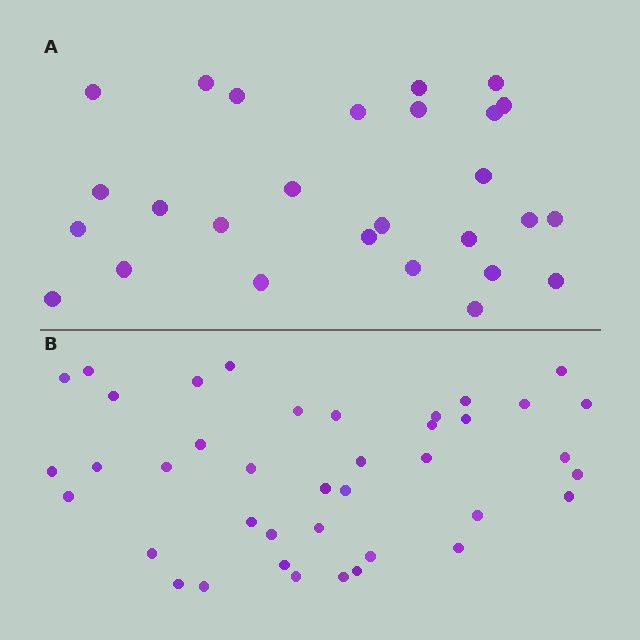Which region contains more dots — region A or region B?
Region B (the bottom region) has more dots.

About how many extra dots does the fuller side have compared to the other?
Region B has approximately 15 more dots than region A.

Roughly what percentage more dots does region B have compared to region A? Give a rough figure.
About 50% more.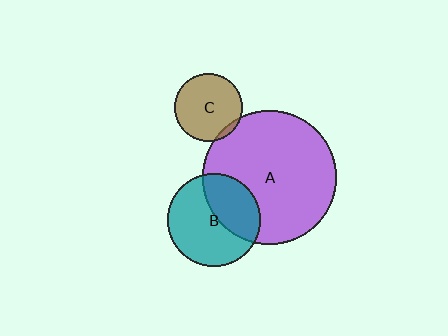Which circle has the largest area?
Circle A (purple).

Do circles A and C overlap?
Yes.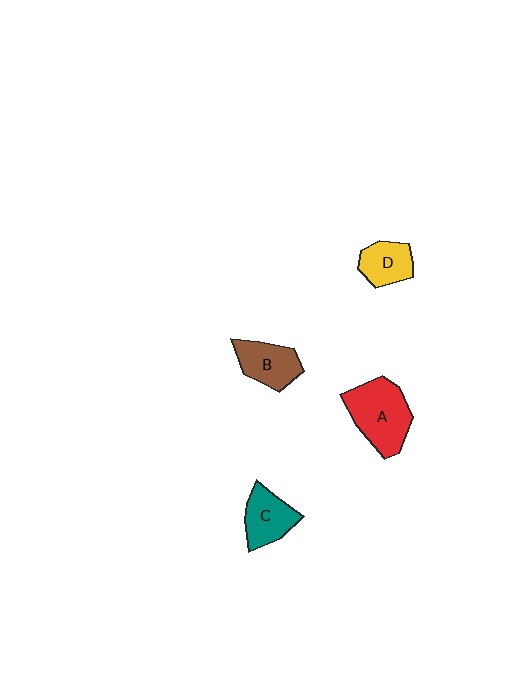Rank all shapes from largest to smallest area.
From largest to smallest: A (red), B (brown), C (teal), D (yellow).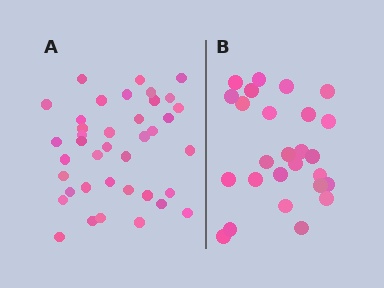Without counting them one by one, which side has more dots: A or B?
Region A (the left region) has more dots.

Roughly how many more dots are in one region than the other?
Region A has approximately 15 more dots than region B.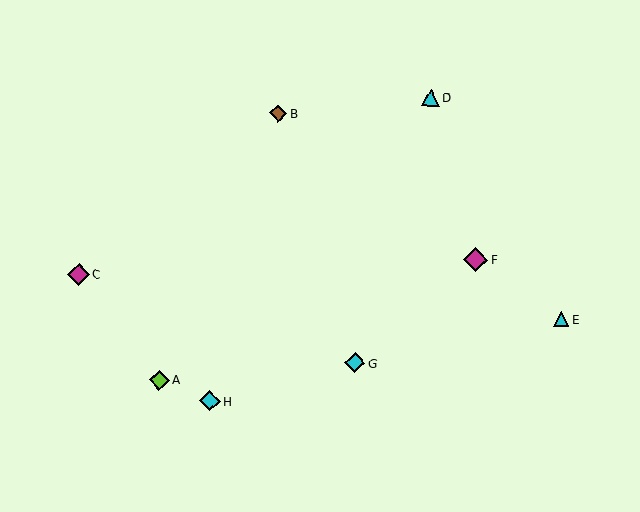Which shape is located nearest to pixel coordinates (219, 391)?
The cyan diamond (labeled H) at (210, 401) is nearest to that location.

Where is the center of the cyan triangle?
The center of the cyan triangle is at (561, 319).